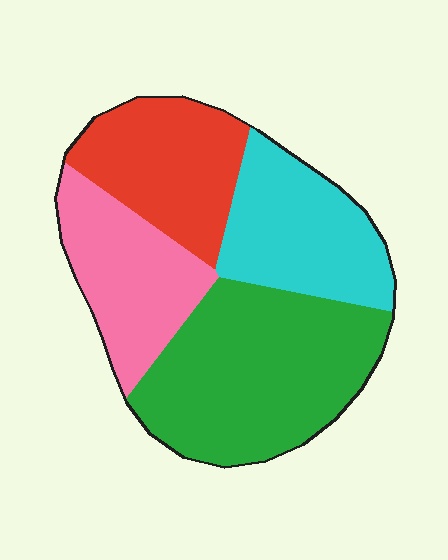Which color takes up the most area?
Green, at roughly 35%.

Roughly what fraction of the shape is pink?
Pink covers 20% of the shape.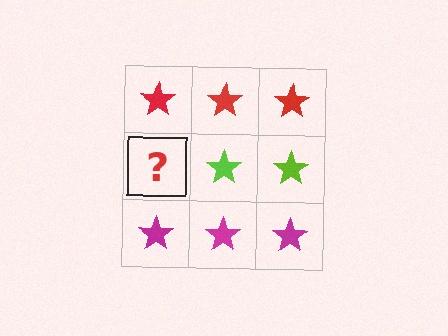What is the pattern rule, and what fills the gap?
The rule is that each row has a consistent color. The gap should be filled with a lime star.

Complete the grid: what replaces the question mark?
The question mark should be replaced with a lime star.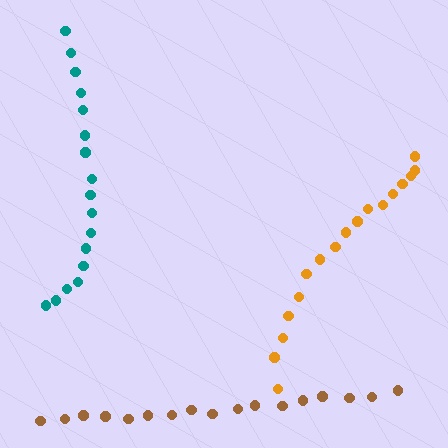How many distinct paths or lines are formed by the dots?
There are 3 distinct paths.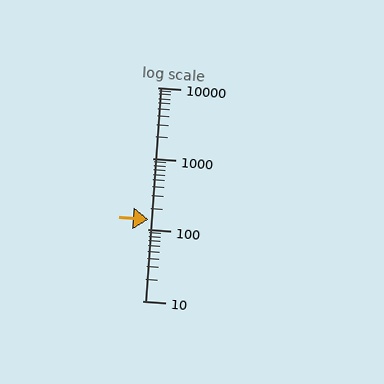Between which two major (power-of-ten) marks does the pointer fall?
The pointer is between 100 and 1000.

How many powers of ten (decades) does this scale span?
The scale spans 3 decades, from 10 to 10000.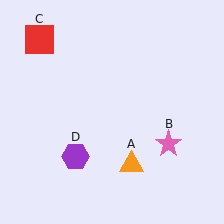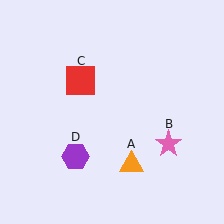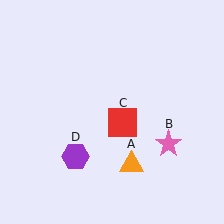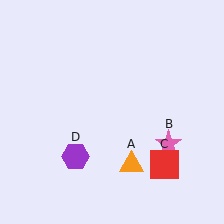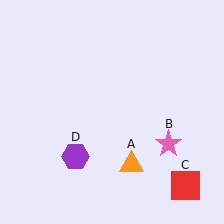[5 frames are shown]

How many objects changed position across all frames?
1 object changed position: red square (object C).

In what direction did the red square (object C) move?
The red square (object C) moved down and to the right.